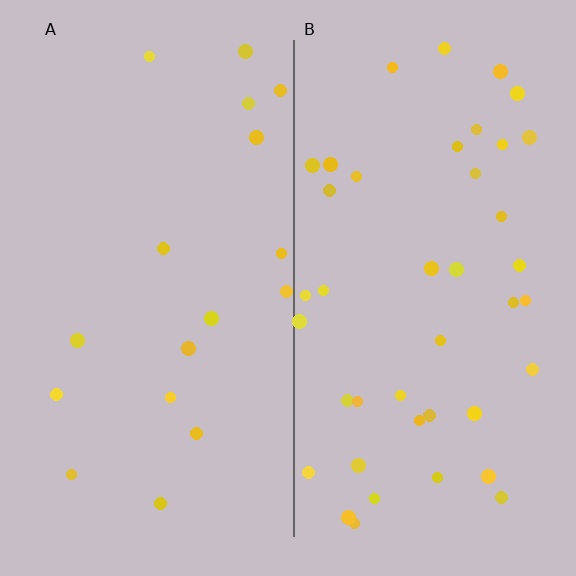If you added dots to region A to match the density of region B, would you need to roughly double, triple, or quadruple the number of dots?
Approximately double.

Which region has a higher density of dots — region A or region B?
B (the right).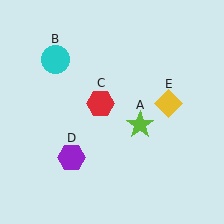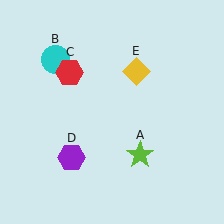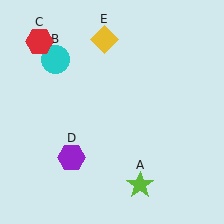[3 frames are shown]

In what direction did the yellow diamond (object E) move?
The yellow diamond (object E) moved up and to the left.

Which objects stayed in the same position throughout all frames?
Cyan circle (object B) and purple hexagon (object D) remained stationary.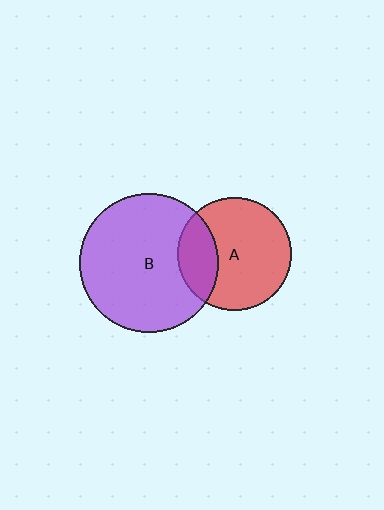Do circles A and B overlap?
Yes.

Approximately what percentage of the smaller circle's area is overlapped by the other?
Approximately 25%.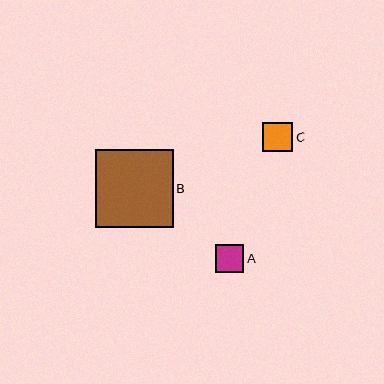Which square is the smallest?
Square A is the smallest with a size of approximately 28 pixels.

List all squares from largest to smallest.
From largest to smallest: B, C, A.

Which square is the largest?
Square B is the largest with a size of approximately 78 pixels.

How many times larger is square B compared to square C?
Square B is approximately 2.6 times the size of square C.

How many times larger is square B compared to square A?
Square B is approximately 2.8 times the size of square A.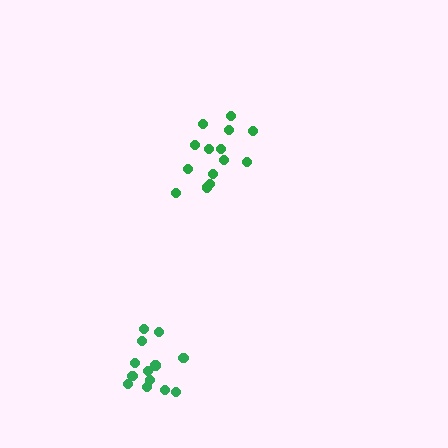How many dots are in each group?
Group 1: 14 dots, Group 2: 13 dots (27 total).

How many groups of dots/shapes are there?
There are 2 groups.